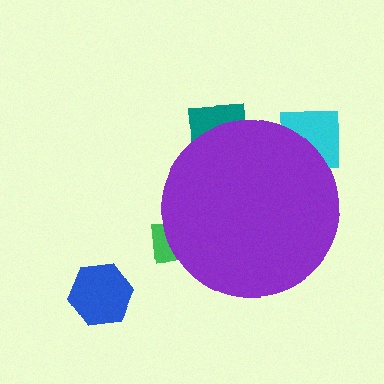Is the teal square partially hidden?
Yes, the teal square is partially hidden behind the purple circle.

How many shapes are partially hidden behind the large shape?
4 shapes are partially hidden.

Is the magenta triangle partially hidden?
Yes, the magenta triangle is partially hidden behind the purple circle.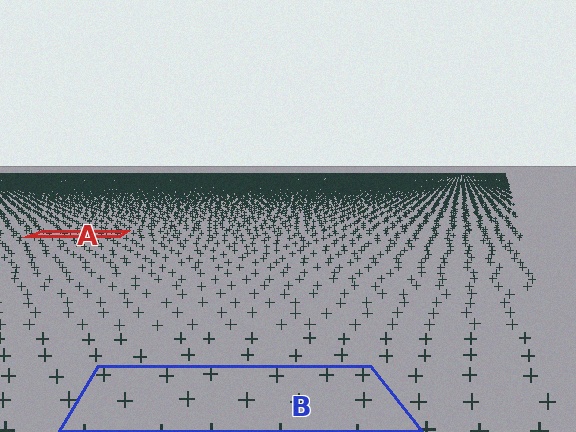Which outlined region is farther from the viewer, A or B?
Region A is farther from the viewer — the texture elements inside it appear smaller and more densely packed.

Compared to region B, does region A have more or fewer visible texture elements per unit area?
Region A has more texture elements per unit area — they are packed more densely because it is farther away.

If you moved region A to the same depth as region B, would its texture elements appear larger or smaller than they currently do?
They would appear larger. At a closer depth, the same texture elements are projected at a bigger on-screen size.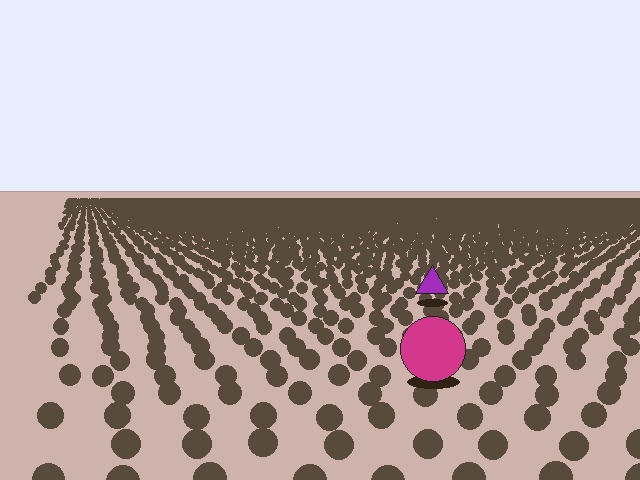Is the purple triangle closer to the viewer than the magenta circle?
No. The magenta circle is closer — you can tell from the texture gradient: the ground texture is coarser near it.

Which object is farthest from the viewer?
The purple triangle is farthest from the viewer. It appears smaller and the ground texture around it is denser.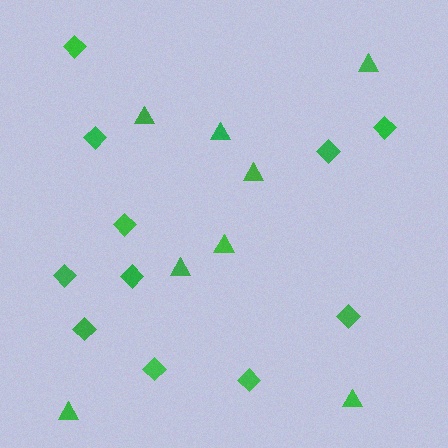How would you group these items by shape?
There are 2 groups: one group of triangles (8) and one group of diamonds (11).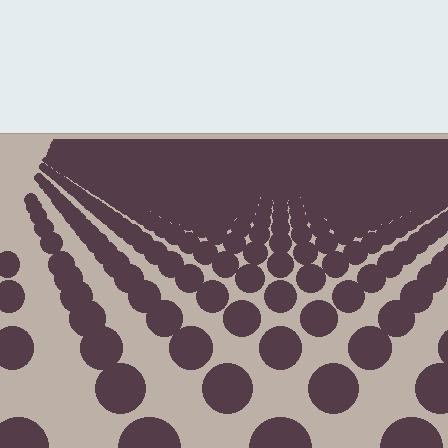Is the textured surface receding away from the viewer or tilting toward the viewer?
The surface is receding away from the viewer. Texture elements get smaller and denser toward the top.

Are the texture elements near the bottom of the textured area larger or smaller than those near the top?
Larger. Near the bottom, elements are closer to the viewer and appear at a bigger on-screen size.